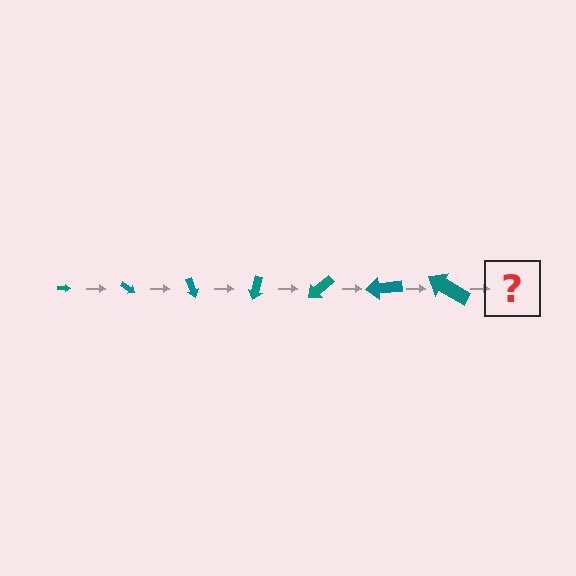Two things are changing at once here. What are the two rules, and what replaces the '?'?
The two rules are that the arrow grows larger each step and it rotates 35 degrees each step. The '?' should be an arrow, larger than the previous one and rotated 245 degrees from the start.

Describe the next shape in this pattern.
It should be an arrow, larger than the previous one and rotated 245 degrees from the start.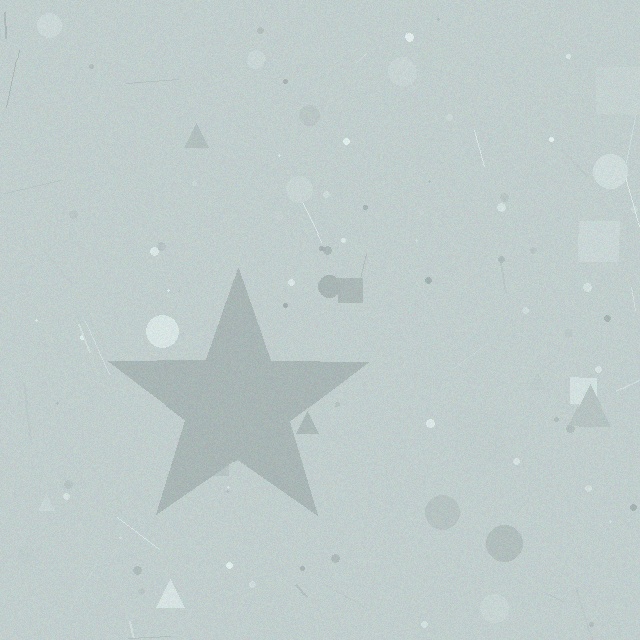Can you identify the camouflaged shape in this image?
The camouflaged shape is a star.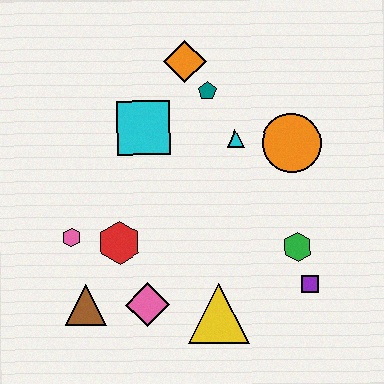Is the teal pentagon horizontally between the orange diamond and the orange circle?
Yes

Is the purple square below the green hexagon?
Yes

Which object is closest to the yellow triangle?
The pink diamond is closest to the yellow triangle.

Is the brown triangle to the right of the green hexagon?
No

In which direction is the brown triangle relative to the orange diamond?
The brown triangle is below the orange diamond.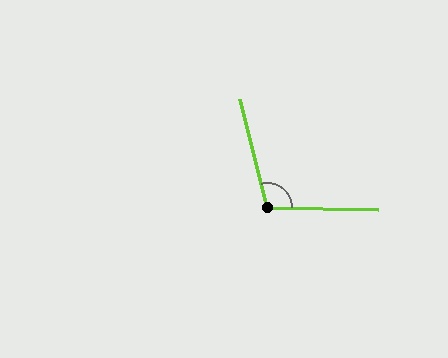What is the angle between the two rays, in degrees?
Approximately 105 degrees.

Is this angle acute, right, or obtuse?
It is obtuse.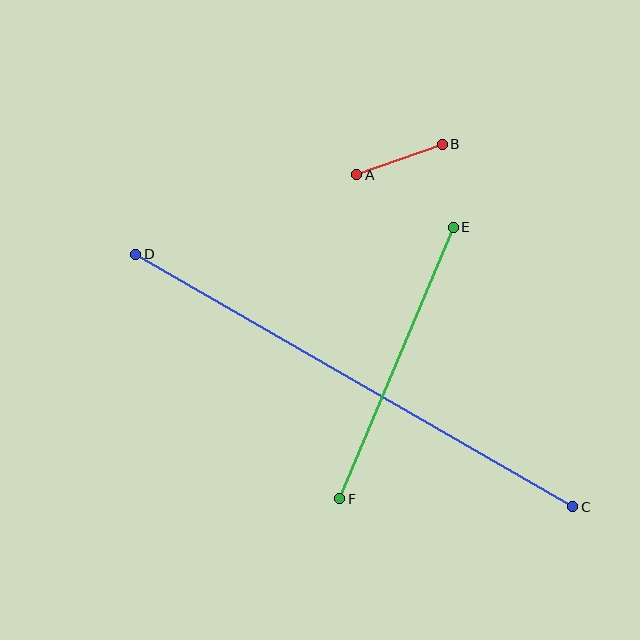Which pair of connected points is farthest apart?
Points C and D are farthest apart.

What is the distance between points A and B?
The distance is approximately 91 pixels.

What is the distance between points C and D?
The distance is approximately 505 pixels.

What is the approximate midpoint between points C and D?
The midpoint is at approximately (354, 380) pixels.